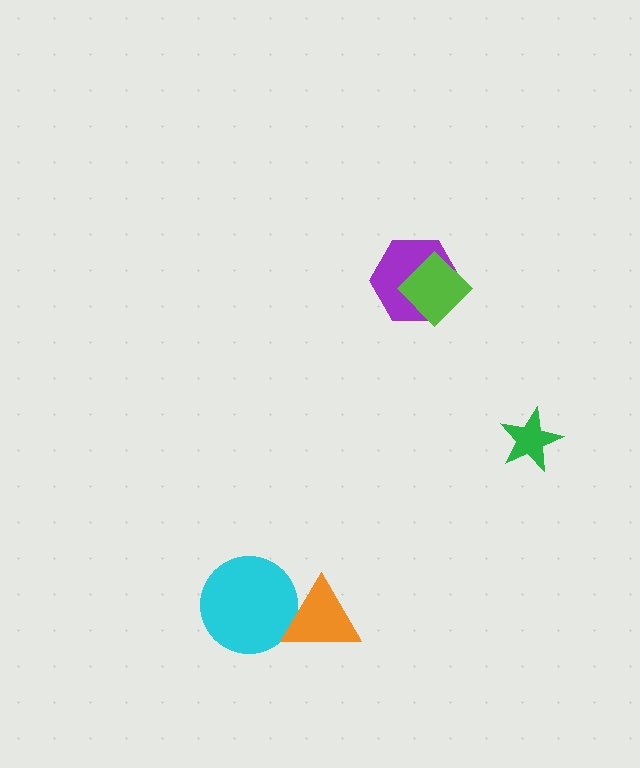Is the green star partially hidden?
No, no other shape covers it.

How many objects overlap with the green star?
0 objects overlap with the green star.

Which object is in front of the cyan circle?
The orange triangle is in front of the cyan circle.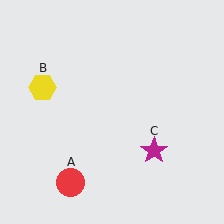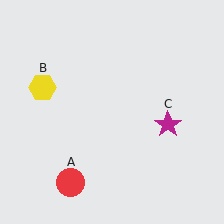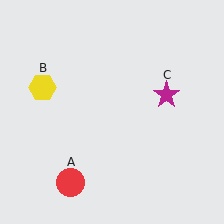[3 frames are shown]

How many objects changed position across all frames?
1 object changed position: magenta star (object C).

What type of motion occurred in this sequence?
The magenta star (object C) rotated counterclockwise around the center of the scene.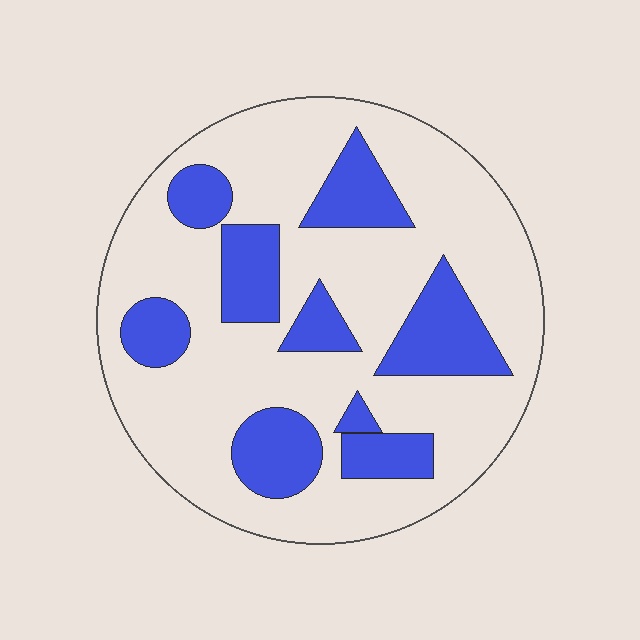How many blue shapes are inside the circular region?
9.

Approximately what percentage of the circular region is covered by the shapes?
Approximately 25%.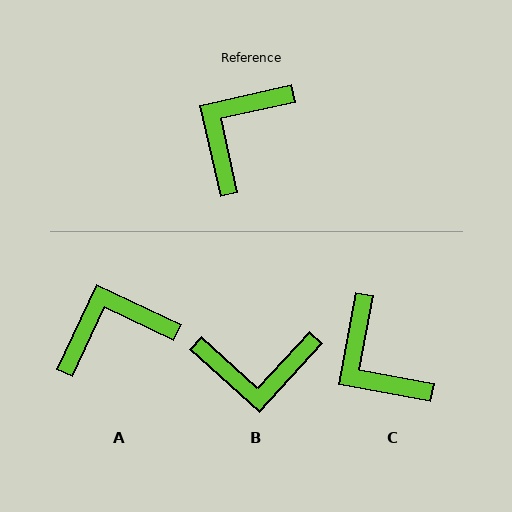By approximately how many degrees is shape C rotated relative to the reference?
Approximately 67 degrees counter-clockwise.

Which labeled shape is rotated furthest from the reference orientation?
B, about 125 degrees away.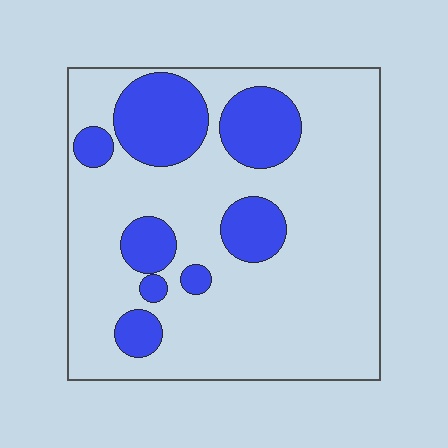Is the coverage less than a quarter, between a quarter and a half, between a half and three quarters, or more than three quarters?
Less than a quarter.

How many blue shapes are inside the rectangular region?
8.